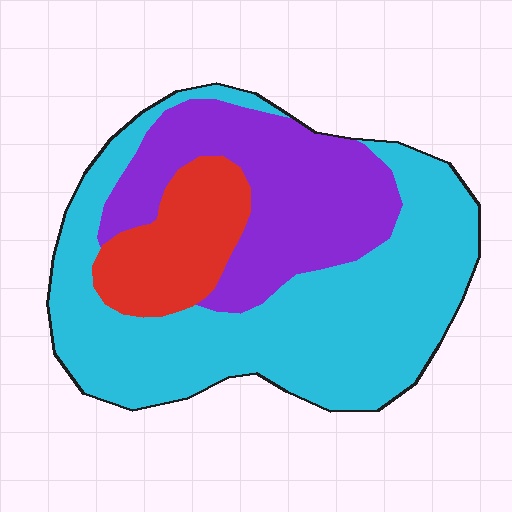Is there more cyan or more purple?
Cyan.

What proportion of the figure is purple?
Purple takes up about one third (1/3) of the figure.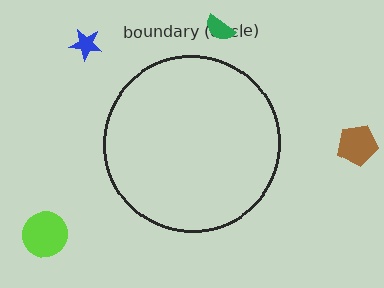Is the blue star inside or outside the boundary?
Outside.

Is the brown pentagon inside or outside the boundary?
Outside.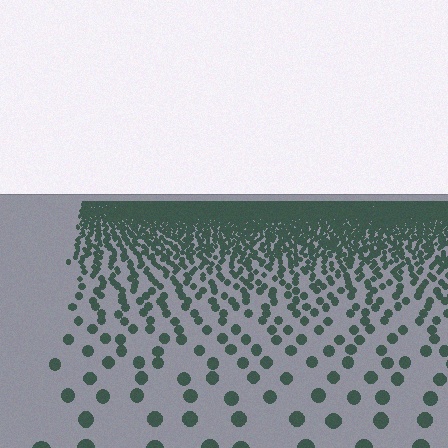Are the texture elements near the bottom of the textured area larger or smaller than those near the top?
Larger. Near the bottom, elements are closer to the viewer and appear at a bigger on-screen size.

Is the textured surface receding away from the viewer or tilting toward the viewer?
The surface is receding away from the viewer. Texture elements get smaller and denser toward the top.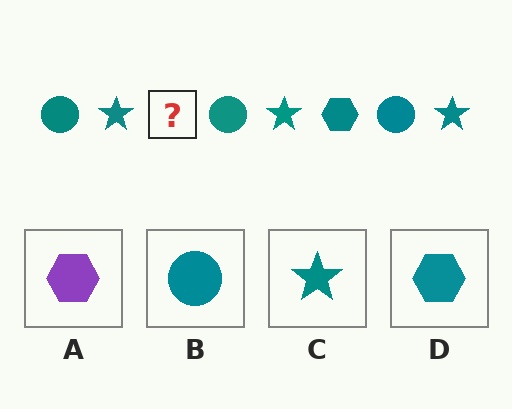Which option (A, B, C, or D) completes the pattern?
D.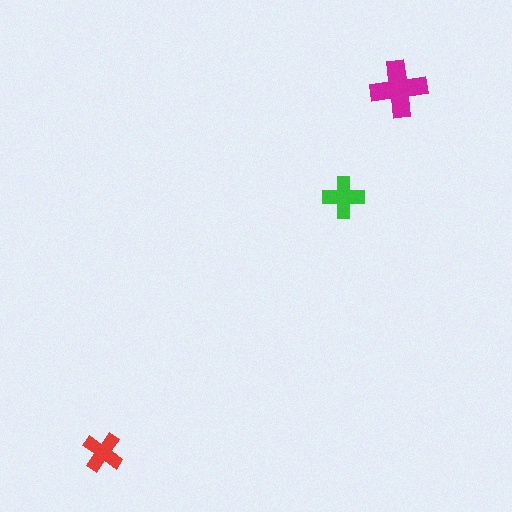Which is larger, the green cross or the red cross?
The green one.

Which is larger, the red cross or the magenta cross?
The magenta one.